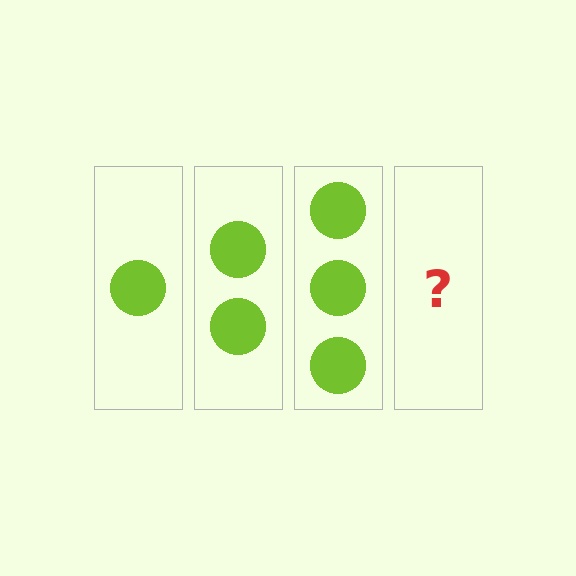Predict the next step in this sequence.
The next step is 4 circles.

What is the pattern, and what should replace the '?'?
The pattern is that each step adds one more circle. The '?' should be 4 circles.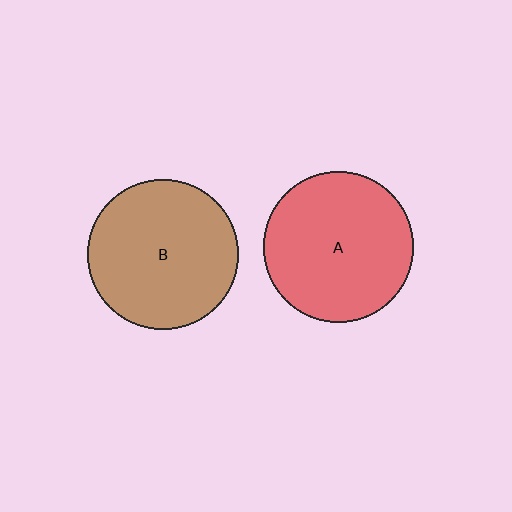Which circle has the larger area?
Circle B (brown).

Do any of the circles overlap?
No, none of the circles overlap.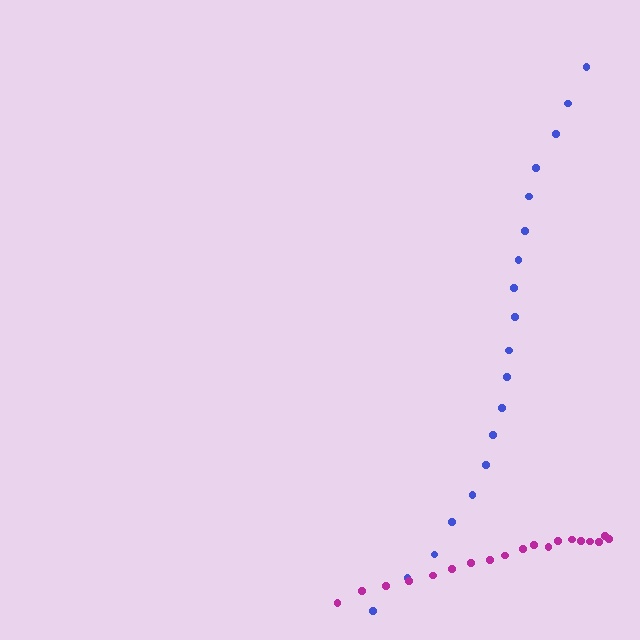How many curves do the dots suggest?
There are 2 distinct paths.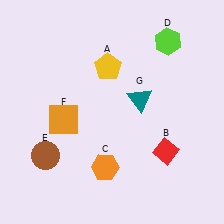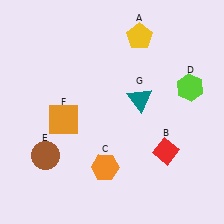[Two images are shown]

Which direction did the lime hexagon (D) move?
The lime hexagon (D) moved down.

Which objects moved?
The objects that moved are: the yellow pentagon (A), the lime hexagon (D).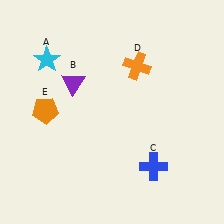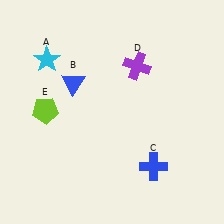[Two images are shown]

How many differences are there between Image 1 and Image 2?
There are 3 differences between the two images.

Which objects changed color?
B changed from purple to blue. D changed from orange to purple. E changed from orange to lime.